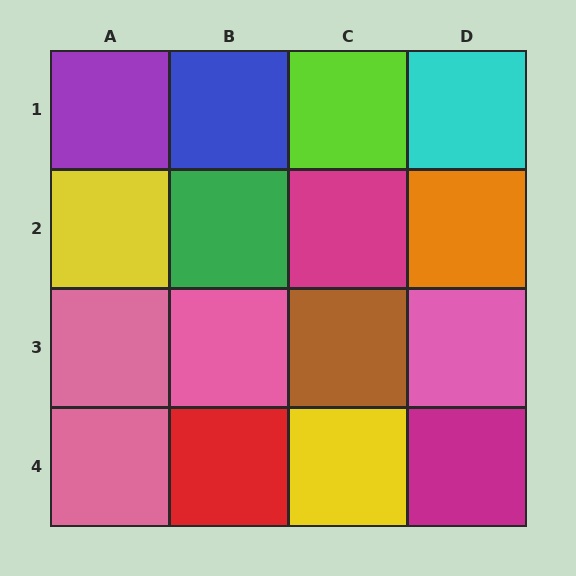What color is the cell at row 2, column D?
Orange.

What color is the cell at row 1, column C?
Lime.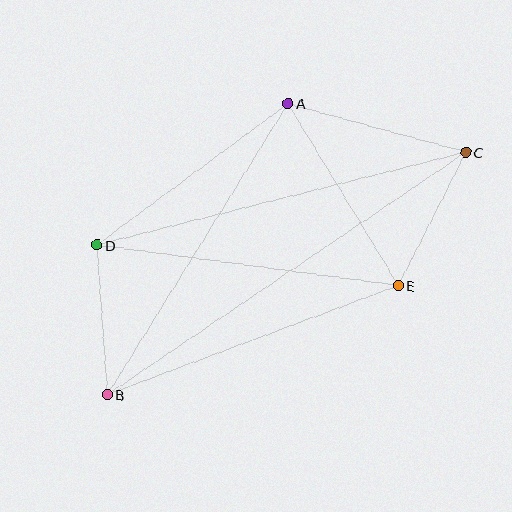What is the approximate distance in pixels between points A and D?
The distance between A and D is approximately 238 pixels.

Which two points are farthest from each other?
Points B and C are farthest from each other.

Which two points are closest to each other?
Points C and E are closest to each other.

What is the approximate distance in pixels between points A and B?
The distance between A and B is approximately 343 pixels.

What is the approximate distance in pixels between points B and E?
The distance between B and E is approximately 311 pixels.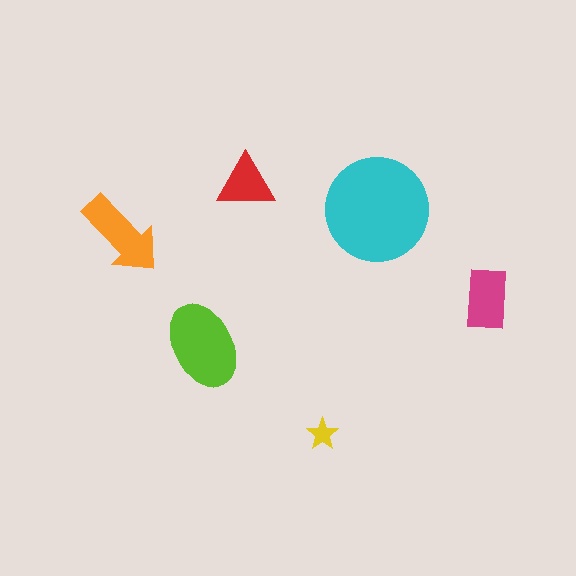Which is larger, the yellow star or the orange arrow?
The orange arrow.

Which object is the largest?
The cyan circle.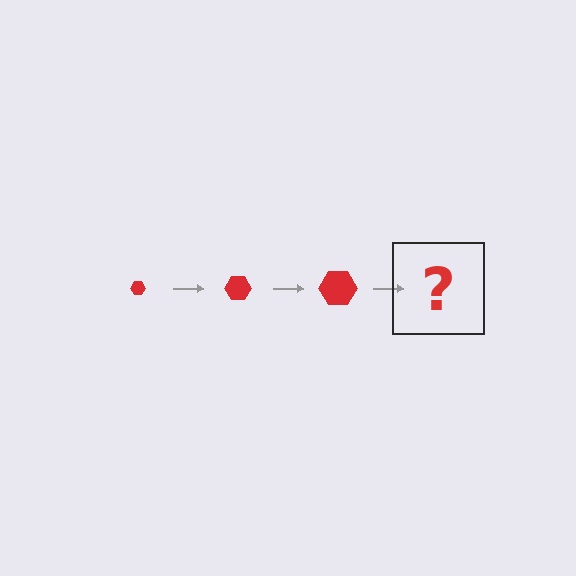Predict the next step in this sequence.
The next step is a red hexagon, larger than the previous one.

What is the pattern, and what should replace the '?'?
The pattern is that the hexagon gets progressively larger each step. The '?' should be a red hexagon, larger than the previous one.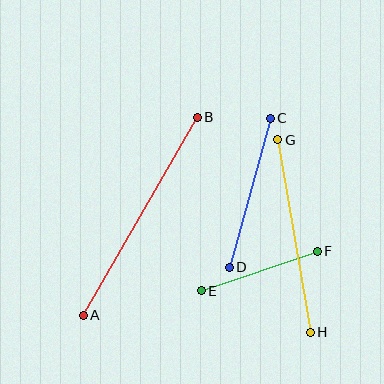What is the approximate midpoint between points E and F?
The midpoint is at approximately (259, 271) pixels.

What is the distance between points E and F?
The distance is approximately 123 pixels.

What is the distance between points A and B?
The distance is approximately 229 pixels.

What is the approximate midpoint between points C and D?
The midpoint is at approximately (250, 193) pixels.